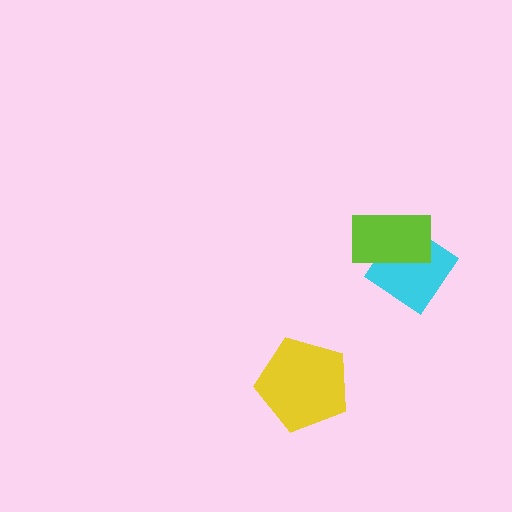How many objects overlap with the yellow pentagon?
0 objects overlap with the yellow pentagon.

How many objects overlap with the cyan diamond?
1 object overlaps with the cyan diamond.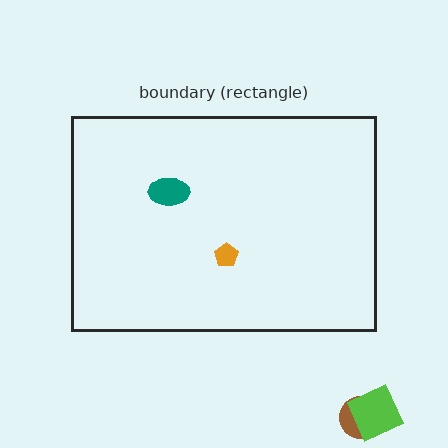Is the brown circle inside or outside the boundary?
Outside.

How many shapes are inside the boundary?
2 inside, 2 outside.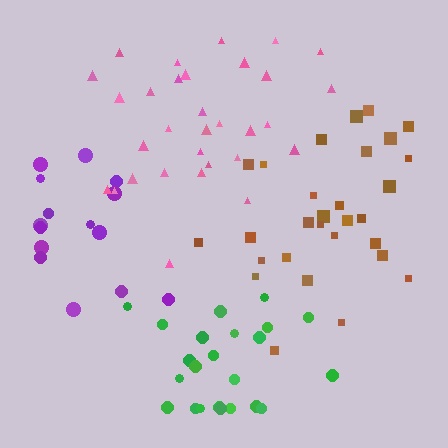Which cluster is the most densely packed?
Green.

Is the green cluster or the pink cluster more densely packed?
Green.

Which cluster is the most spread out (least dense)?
Purple.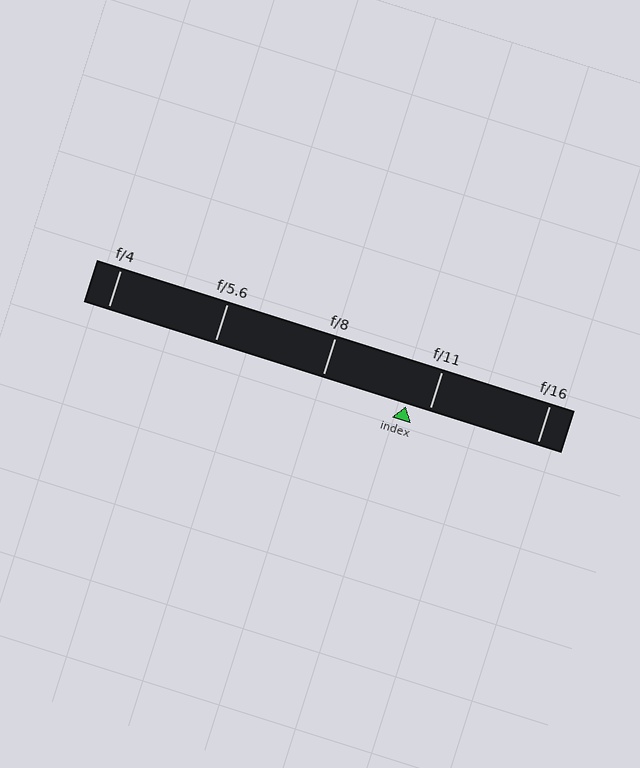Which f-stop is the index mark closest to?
The index mark is closest to f/11.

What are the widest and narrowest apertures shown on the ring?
The widest aperture shown is f/4 and the narrowest is f/16.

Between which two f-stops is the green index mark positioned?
The index mark is between f/8 and f/11.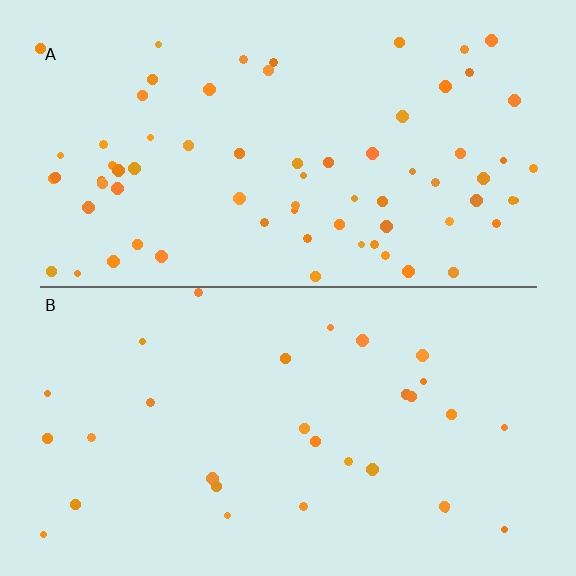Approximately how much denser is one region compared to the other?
Approximately 2.3× — region A over region B.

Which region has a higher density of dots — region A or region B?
A (the top).